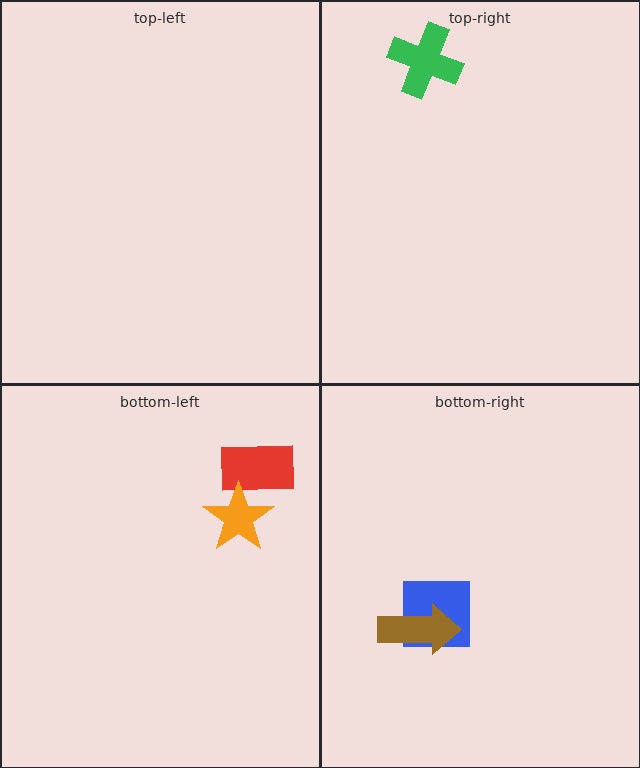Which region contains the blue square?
The bottom-right region.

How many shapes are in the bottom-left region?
2.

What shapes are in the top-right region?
The green cross.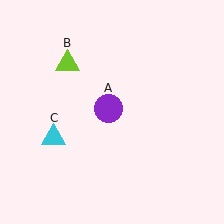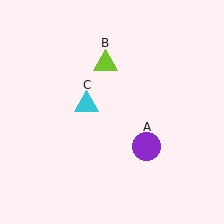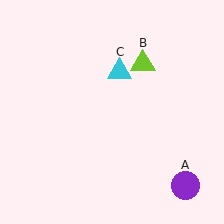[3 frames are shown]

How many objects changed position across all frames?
3 objects changed position: purple circle (object A), lime triangle (object B), cyan triangle (object C).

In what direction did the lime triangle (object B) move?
The lime triangle (object B) moved right.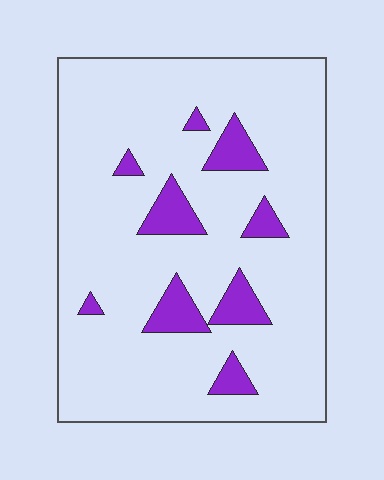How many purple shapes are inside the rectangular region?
9.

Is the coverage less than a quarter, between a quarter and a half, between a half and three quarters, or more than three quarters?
Less than a quarter.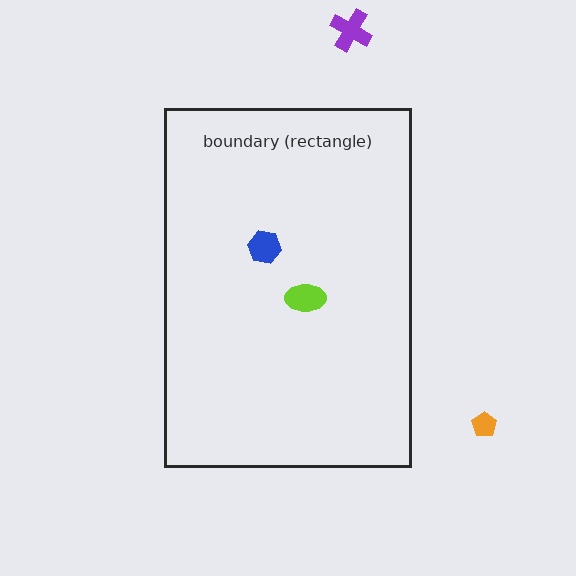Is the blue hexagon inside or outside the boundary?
Inside.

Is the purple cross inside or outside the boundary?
Outside.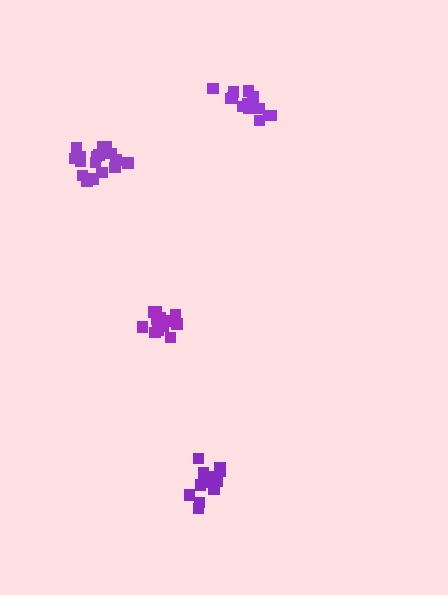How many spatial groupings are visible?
There are 4 spatial groupings.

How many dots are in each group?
Group 1: 13 dots, Group 2: 14 dots, Group 3: 18 dots, Group 4: 14 dots (59 total).